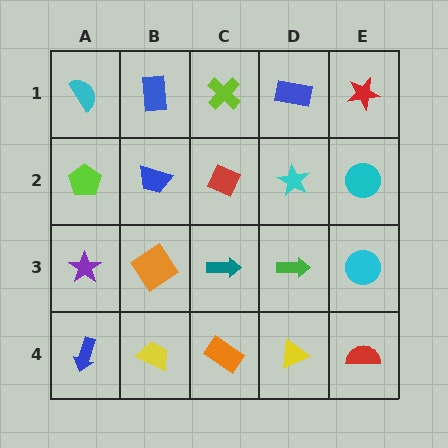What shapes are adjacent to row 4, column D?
A green arrow (row 3, column D), an orange rectangle (row 4, column C), a red semicircle (row 4, column E).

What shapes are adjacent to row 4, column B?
An orange diamond (row 3, column B), a blue arrow (row 4, column A), an orange rectangle (row 4, column C).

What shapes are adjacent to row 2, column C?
A lime cross (row 1, column C), a teal arrow (row 3, column C), a blue trapezoid (row 2, column B), a cyan star (row 2, column D).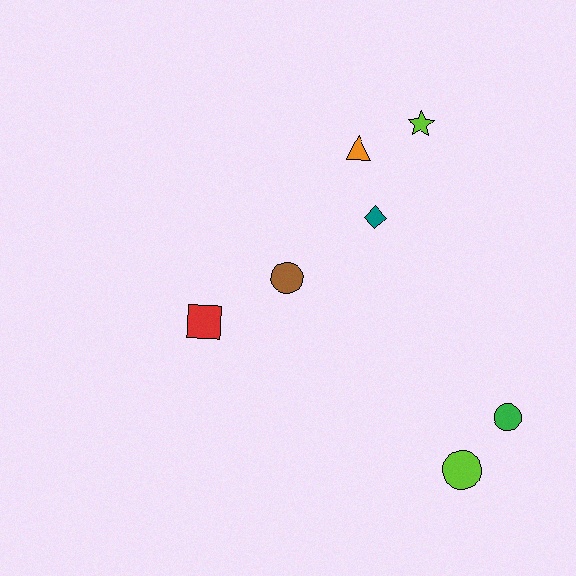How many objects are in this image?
There are 7 objects.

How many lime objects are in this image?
There are 2 lime objects.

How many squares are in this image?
There is 1 square.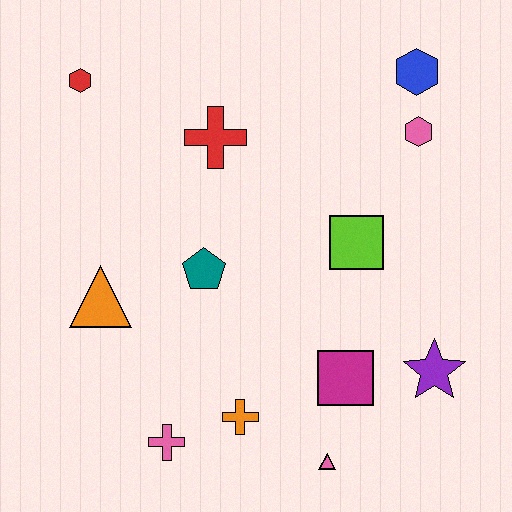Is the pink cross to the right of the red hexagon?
Yes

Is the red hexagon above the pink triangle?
Yes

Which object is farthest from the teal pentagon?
The blue hexagon is farthest from the teal pentagon.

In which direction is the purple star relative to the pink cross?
The purple star is to the right of the pink cross.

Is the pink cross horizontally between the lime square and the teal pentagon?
No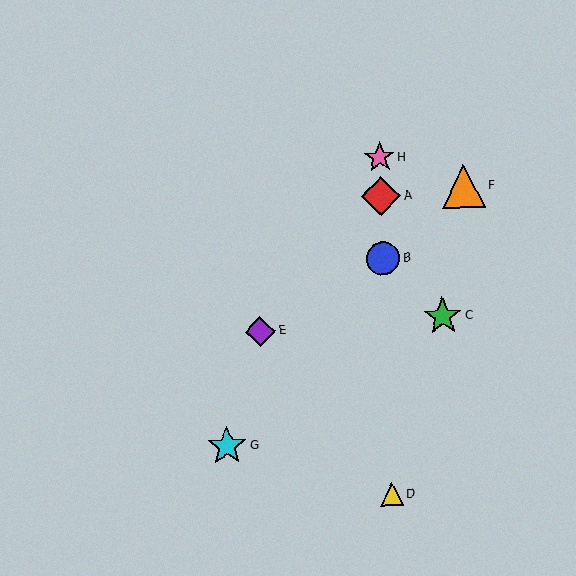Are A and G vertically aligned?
No, A is at x≈381 and G is at x≈227.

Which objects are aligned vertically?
Objects A, B, D, H are aligned vertically.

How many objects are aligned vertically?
4 objects (A, B, D, H) are aligned vertically.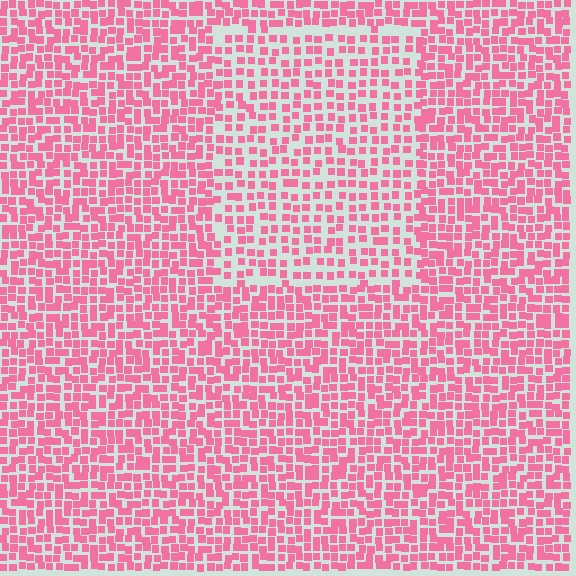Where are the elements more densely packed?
The elements are more densely packed outside the rectangle boundary.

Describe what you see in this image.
The image contains small pink elements arranged at two different densities. A rectangle-shaped region is visible where the elements are less densely packed than the surrounding area.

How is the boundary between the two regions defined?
The boundary is defined by a change in element density (approximately 1.6x ratio). All elements are the same color, size, and shape.